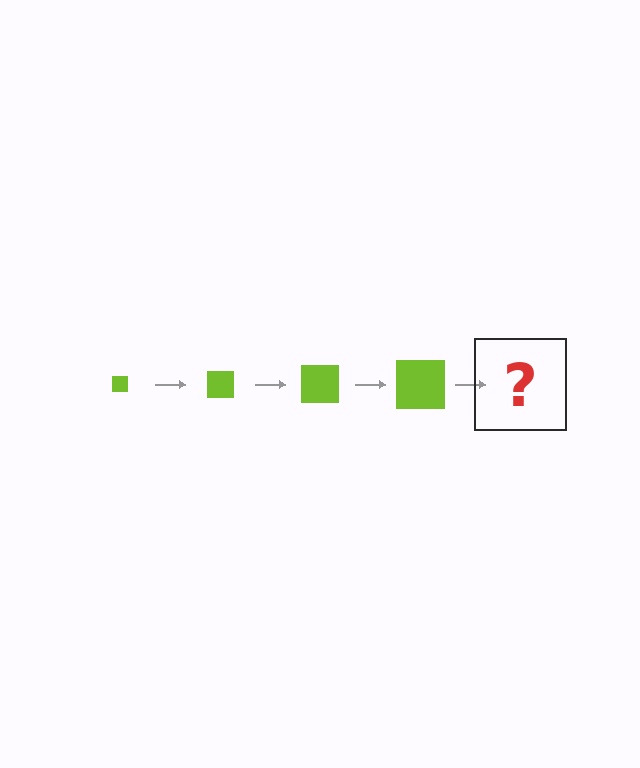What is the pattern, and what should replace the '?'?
The pattern is that the square gets progressively larger each step. The '?' should be a lime square, larger than the previous one.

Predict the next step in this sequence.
The next step is a lime square, larger than the previous one.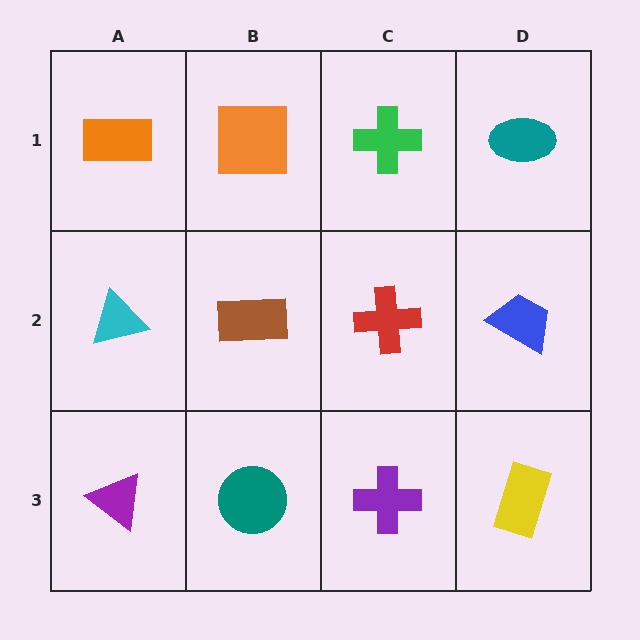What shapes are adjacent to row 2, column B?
An orange square (row 1, column B), a teal circle (row 3, column B), a cyan triangle (row 2, column A), a red cross (row 2, column C).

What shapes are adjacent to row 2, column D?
A teal ellipse (row 1, column D), a yellow rectangle (row 3, column D), a red cross (row 2, column C).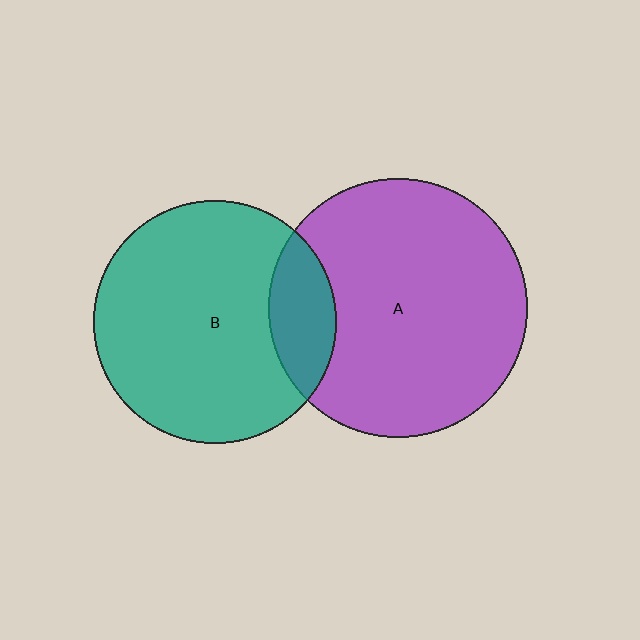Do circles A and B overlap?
Yes.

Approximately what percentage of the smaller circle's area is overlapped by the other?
Approximately 15%.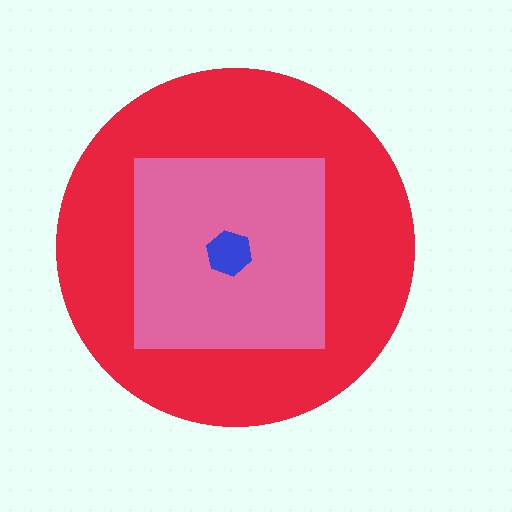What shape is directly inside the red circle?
The pink square.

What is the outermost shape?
The red circle.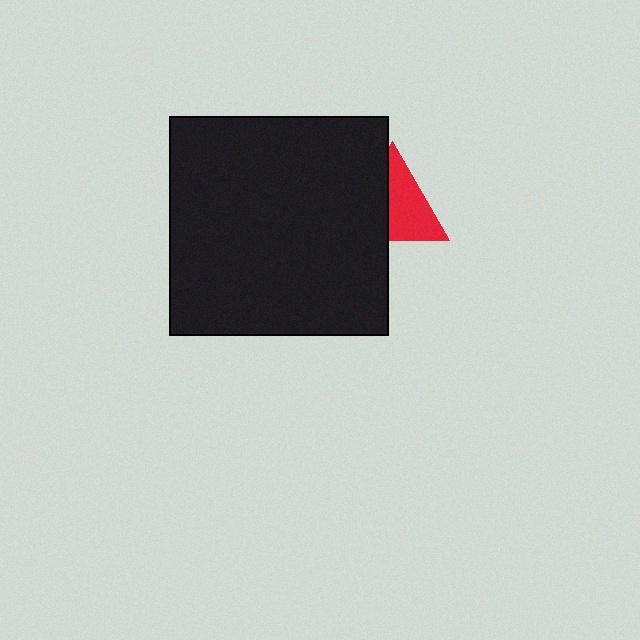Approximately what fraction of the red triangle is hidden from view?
Roughly 45% of the red triangle is hidden behind the black square.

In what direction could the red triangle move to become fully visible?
The red triangle could move right. That would shift it out from behind the black square entirely.